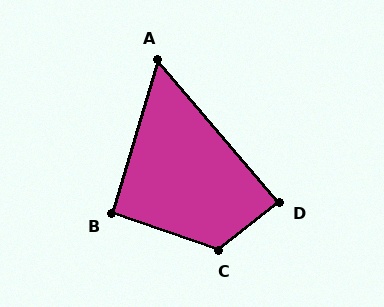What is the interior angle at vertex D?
Approximately 87 degrees (approximately right).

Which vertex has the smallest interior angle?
A, at approximately 57 degrees.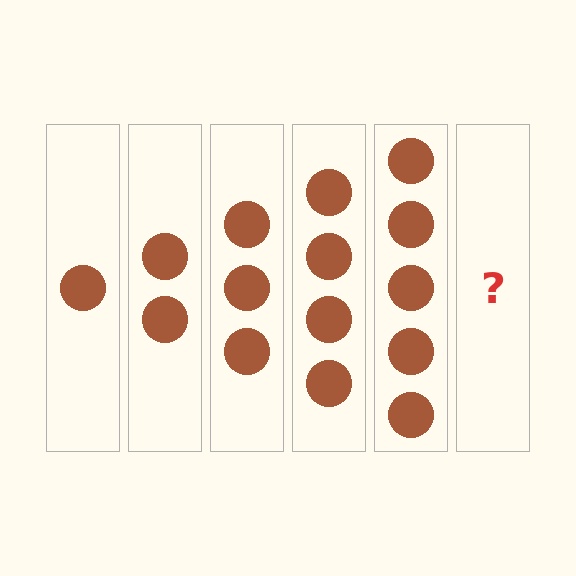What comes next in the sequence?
The next element should be 6 circles.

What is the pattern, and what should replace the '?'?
The pattern is that each step adds one more circle. The '?' should be 6 circles.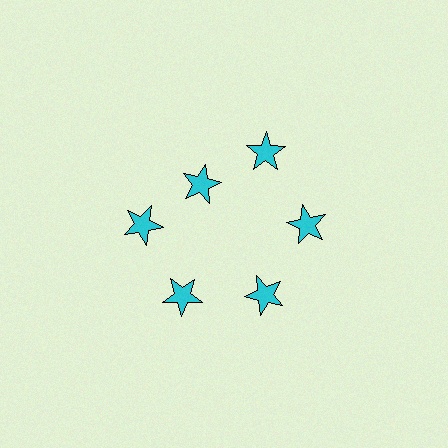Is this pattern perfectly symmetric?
No. The 6 cyan stars are arranged in a ring, but one element near the 11 o'clock position is pulled inward toward the center, breaking the 6-fold rotational symmetry.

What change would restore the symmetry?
The symmetry would be restored by moving it outward, back onto the ring so that all 6 stars sit at equal angles and equal distance from the center.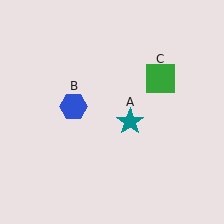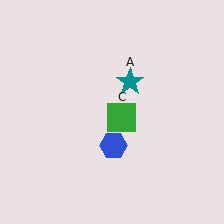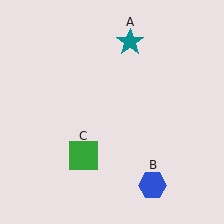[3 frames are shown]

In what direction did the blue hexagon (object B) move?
The blue hexagon (object B) moved down and to the right.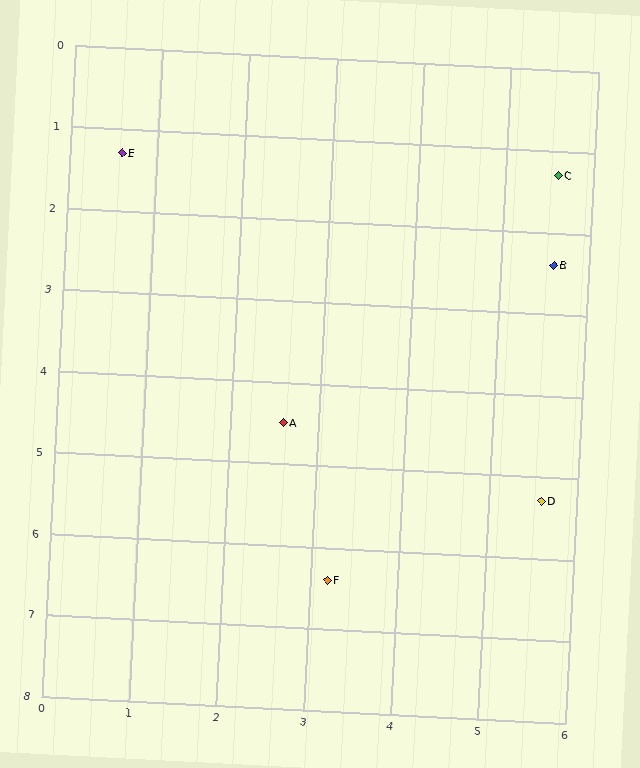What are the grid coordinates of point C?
Point C is at approximately (5.6, 1.3).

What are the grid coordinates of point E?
Point E is at approximately (0.6, 1.3).